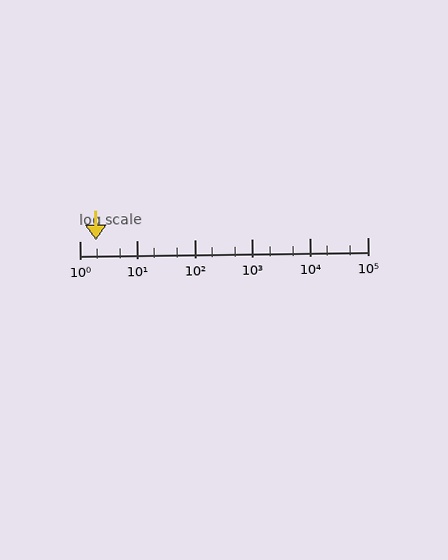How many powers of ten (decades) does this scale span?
The scale spans 5 decades, from 1 to 100000.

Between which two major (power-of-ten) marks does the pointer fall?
The pointer is between 1 and 10.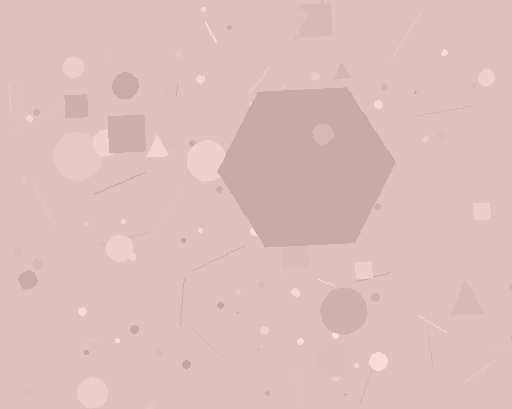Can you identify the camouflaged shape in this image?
The camouflaged shape is a hexagon.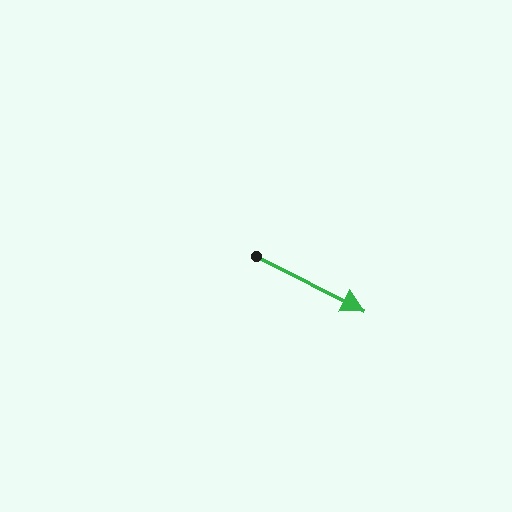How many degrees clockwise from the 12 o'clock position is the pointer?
Approximately 117 degrees.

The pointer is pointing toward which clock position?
Roughly 4 o'clock.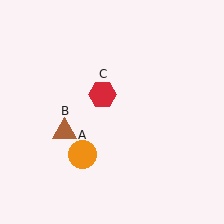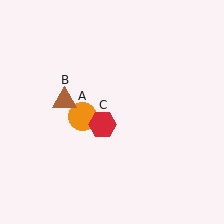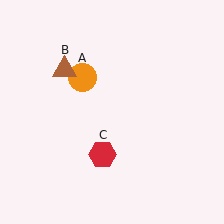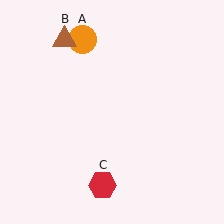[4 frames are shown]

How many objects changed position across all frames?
3 objects changed position: orange circle (object A), brown triangle (object B), red hexagon (object C).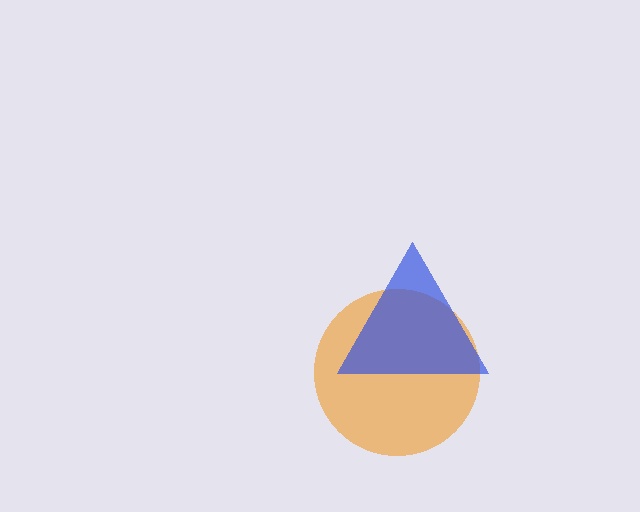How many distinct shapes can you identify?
There are 2 distinct shapes: an orange circle, a blue triangle.